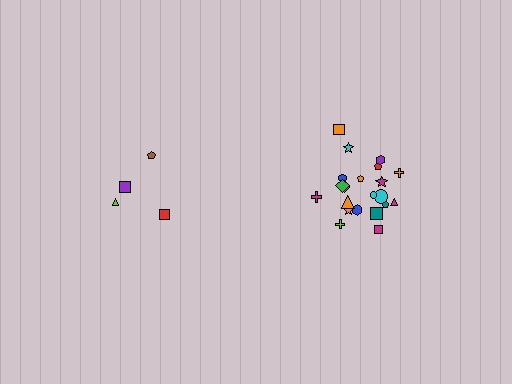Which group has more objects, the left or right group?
The right group.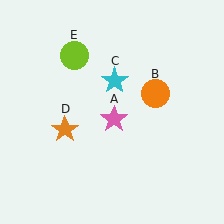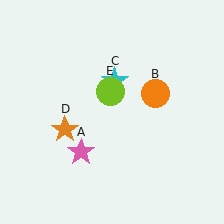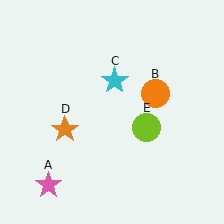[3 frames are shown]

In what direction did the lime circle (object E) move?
The lime circle (object E) moved down and to the right.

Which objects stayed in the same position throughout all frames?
Orange circle (object B) and cyan star (object C) and orange star (object D) remained stationary.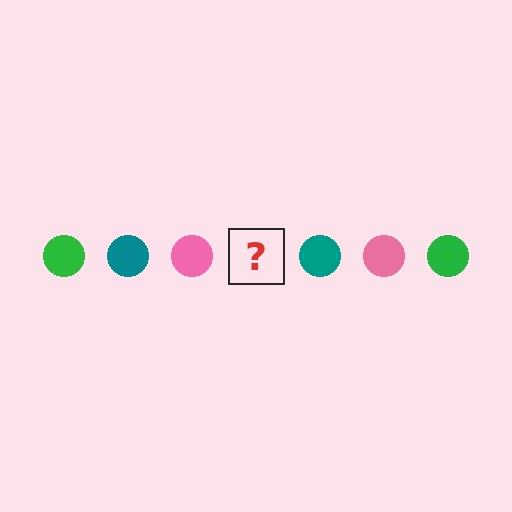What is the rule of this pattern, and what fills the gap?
The rule is that the pattern cycles through green, teal, pink circles. The gap should be filled with a green circle.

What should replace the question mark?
The question mark should be replaced with a green circle.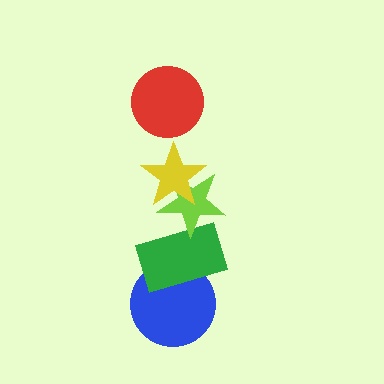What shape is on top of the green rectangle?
The lime star is on top of the green rectangle.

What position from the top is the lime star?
The lime star is 3rd from the top.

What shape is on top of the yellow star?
The red circle is on top of the yellow star.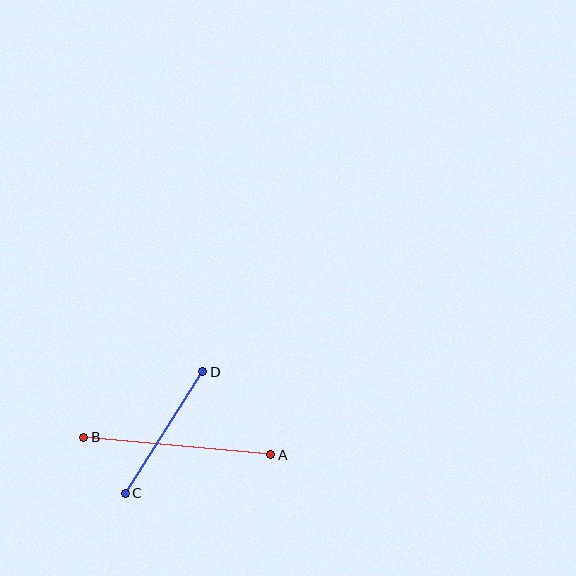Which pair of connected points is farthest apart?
Points A and B are farthest apart.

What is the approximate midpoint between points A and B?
The midpoint is at approximately (177, 446) pixels.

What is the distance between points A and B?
The distance is approximately 188 pixels.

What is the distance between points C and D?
The distance is approximately 144 pixels.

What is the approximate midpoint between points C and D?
The midpoint is at approximately (164, 433) pixels.